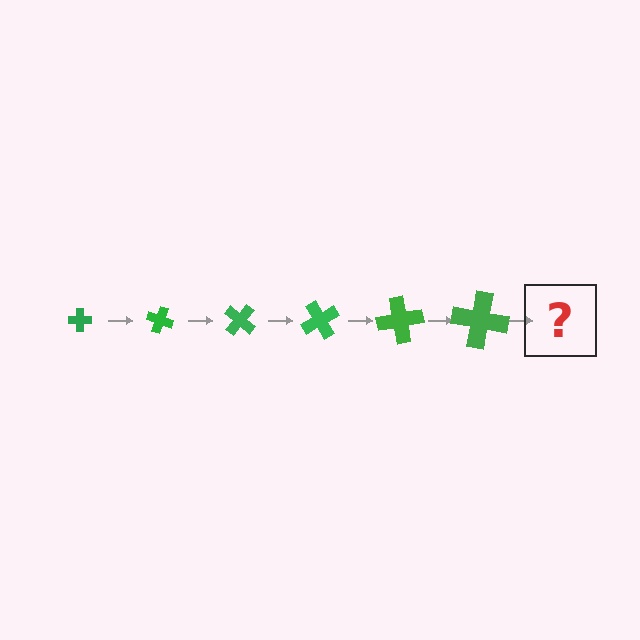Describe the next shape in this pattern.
It should be a cross, larger than the previous one and rotated 120 degrees from the start.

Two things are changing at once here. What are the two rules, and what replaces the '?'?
The two rules are that the cross grows larger each step and it rotates 20 degrees each step. The '?' should be a cross, larger than the previous one and rotated 120 degrees from the start.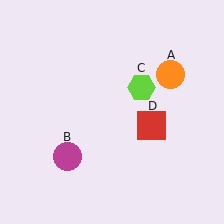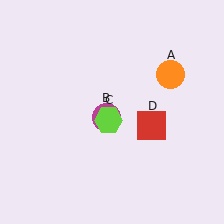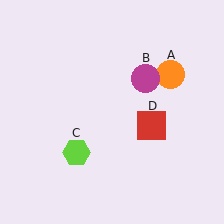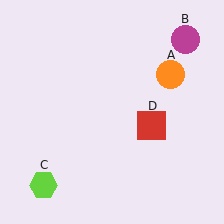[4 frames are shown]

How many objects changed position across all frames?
2 objects changed position: magenta circle (object B), lime hexagon (object C).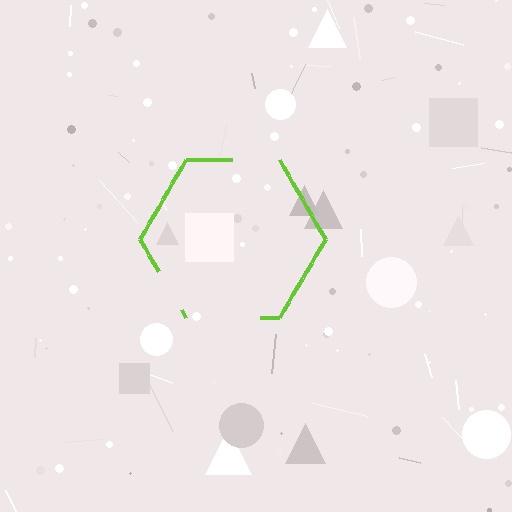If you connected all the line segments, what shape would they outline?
They would outline a hexagon.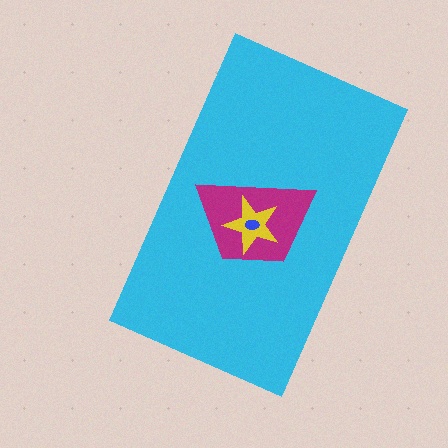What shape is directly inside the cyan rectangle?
The magenta trapezoid.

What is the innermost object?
The blue ellipse.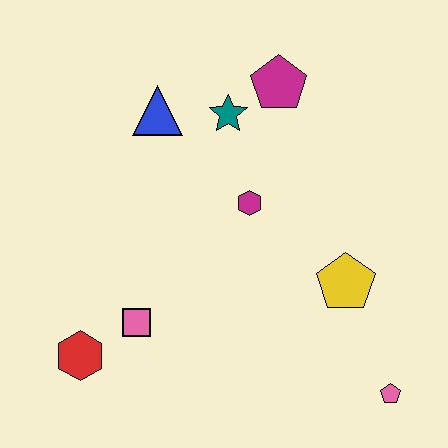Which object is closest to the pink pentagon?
The yellow pentagon is closest to the pink pentagon.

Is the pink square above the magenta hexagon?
No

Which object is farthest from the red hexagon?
The magenta pentagon is farthest from the red hexagon.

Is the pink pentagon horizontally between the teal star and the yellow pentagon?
No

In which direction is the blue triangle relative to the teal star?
The blue triangle is to the left of the teal star.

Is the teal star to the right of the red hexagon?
Yes